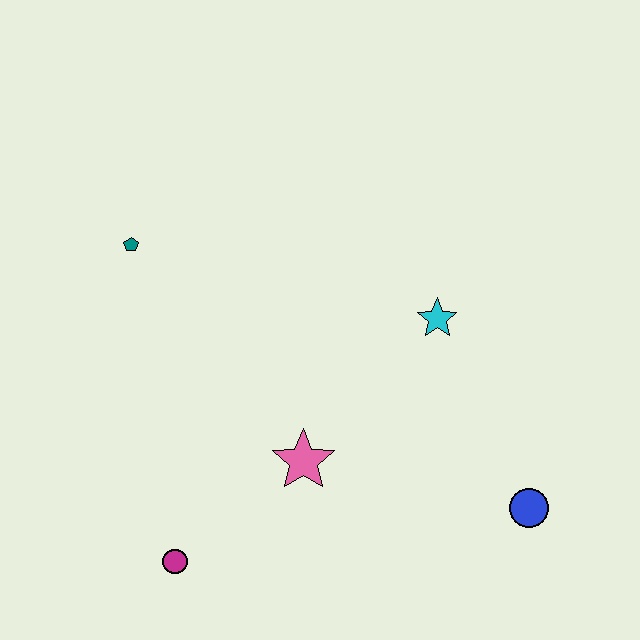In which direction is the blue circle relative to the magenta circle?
The blue circle is to the right of the magenta circle.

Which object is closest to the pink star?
The magenta circle is closest to the pink star.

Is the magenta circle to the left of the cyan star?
Yes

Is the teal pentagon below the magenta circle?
No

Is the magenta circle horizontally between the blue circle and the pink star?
No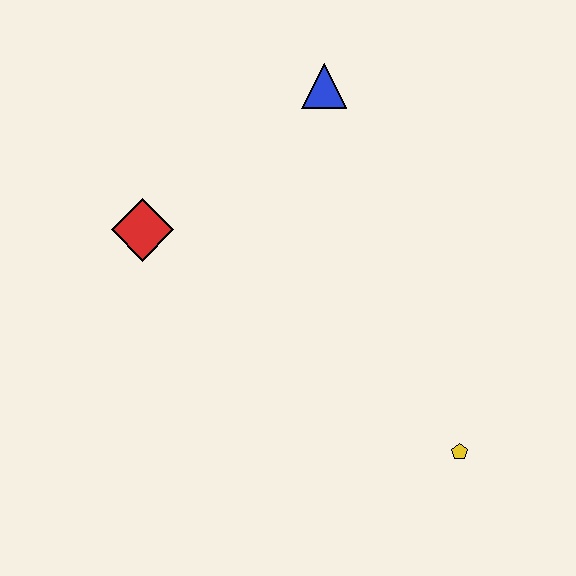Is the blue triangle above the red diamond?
Yes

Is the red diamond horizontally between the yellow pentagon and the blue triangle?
No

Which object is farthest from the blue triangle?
The yellow pentagon is farthest from the blue triangle.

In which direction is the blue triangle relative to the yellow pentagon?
The blue triangle is above the yellow pentagon.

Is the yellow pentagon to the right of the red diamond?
Yes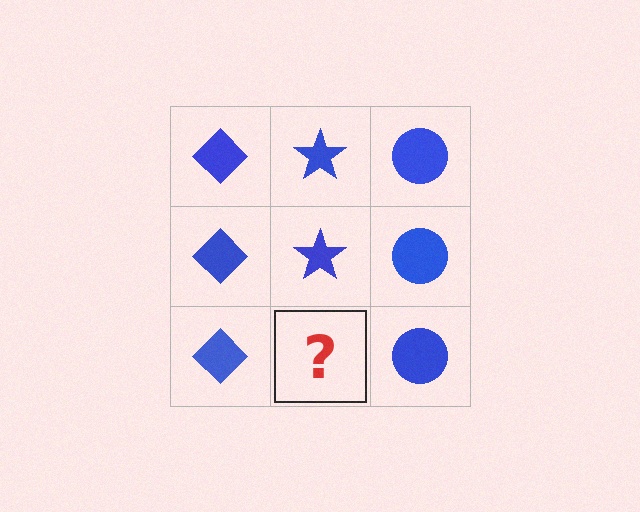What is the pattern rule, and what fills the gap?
The rule is that each column has a consistent shape. The gap should be filled with a blue star.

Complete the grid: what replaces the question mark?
The question mark should be replaced with a blue star.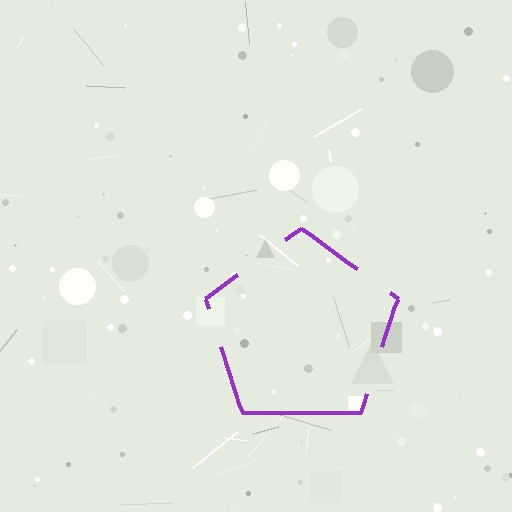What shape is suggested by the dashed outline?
The dashed outline suggests a pentagon.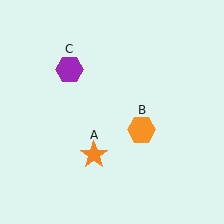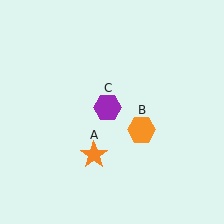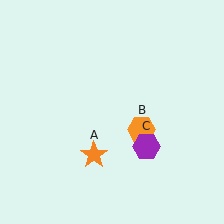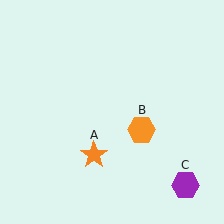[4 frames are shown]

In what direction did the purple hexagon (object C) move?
The purple hexagon (object C) moved down and to the right.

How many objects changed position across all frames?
1 object changed position: purple hexagon (object C).